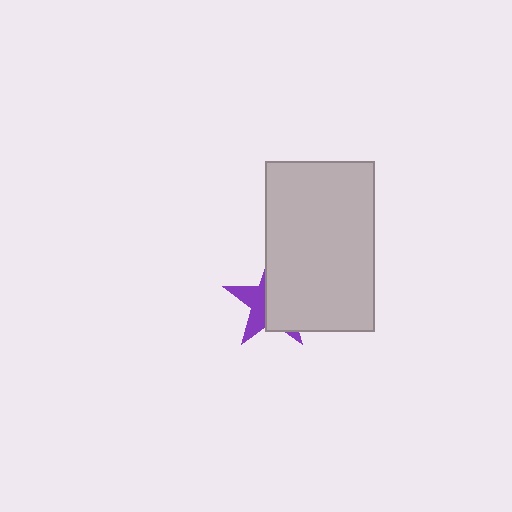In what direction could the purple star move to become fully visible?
The purple star could move left. That would shift it out from behind the light gray rectangle entirely.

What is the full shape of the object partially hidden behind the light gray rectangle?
The partially hidden object is a purple star.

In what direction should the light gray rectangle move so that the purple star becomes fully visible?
The light gray rectangle should move right. That is the shortest direction to clear the overlap and leave the purple star fully visible.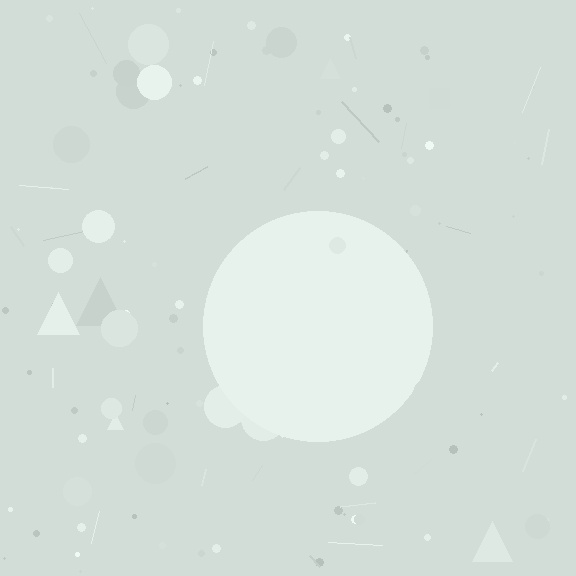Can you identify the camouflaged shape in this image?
The camouflaged shape is a circle.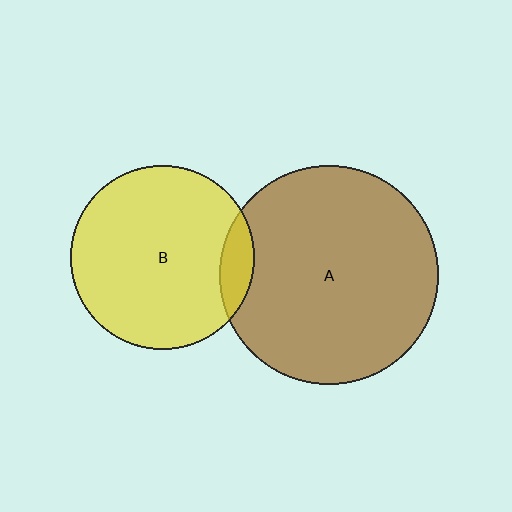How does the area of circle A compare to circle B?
Approximately 1.4 times.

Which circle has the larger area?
Circle A (brown).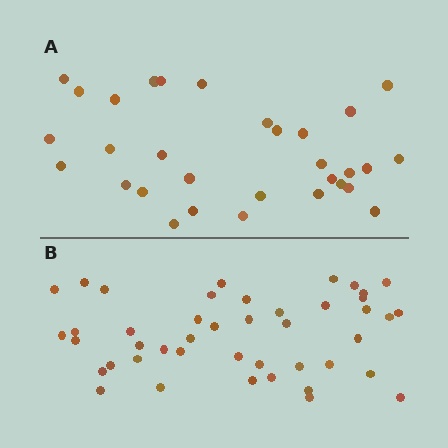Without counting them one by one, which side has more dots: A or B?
Region B (the bottom region) has more dots.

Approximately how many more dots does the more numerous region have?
Region B has approximately 15 more dots than region A.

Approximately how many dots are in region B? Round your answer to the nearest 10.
About 40 dots. (The exact count is 44, which rounds to 40.)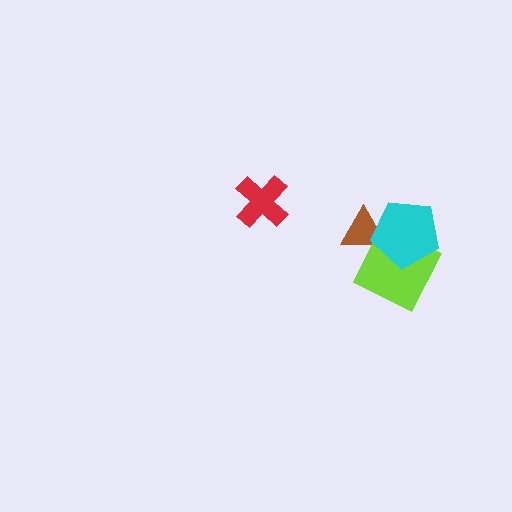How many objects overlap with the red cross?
0 objects overlap with the red cross.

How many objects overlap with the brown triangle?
2 objects overlap with the brown triangle.